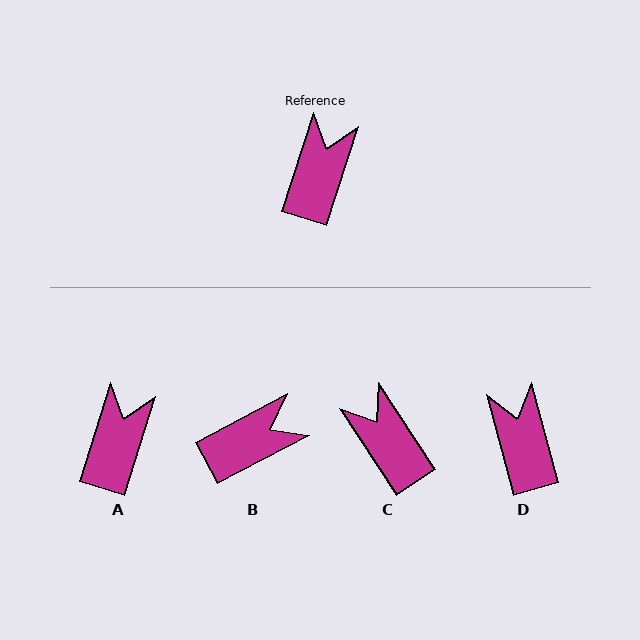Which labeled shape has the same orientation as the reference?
A.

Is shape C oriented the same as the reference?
No, it is off by about 51 degrees.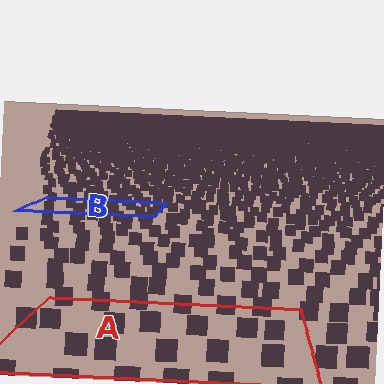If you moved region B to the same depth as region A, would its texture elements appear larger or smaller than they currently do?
They would appear larger. At a closer depth, the same texture elements are projected at a bigger on-screen size.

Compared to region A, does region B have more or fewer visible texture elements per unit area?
Region B has more texture elements per unit area — they are packed more densely because it is farther away.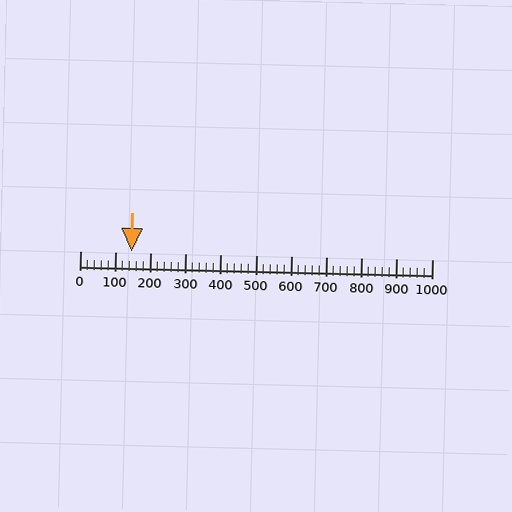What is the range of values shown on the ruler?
The ruler shows values from 0 to 1000.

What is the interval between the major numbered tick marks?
The major tick marks are spaced 100 units apart.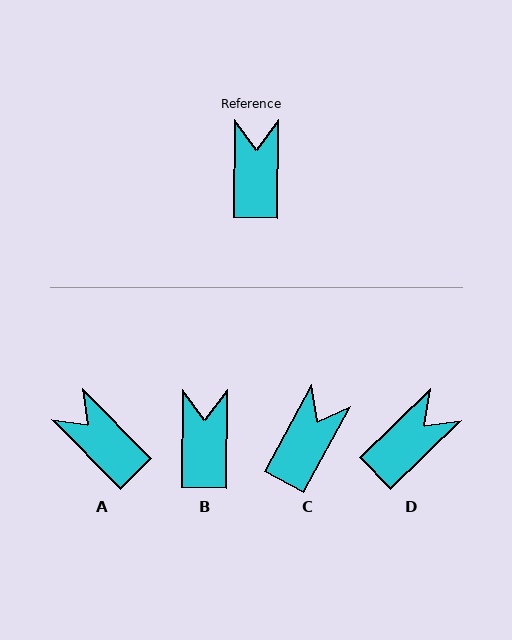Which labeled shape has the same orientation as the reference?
B.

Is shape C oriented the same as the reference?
No, it is off by about 28 degrees.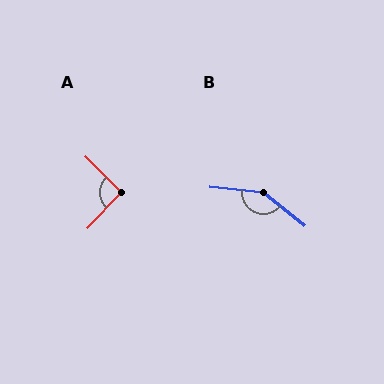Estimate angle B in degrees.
Approximately 146 degrees.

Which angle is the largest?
B, at approximately 146 degrees.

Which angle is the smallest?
A, at approximately 91 degrees.